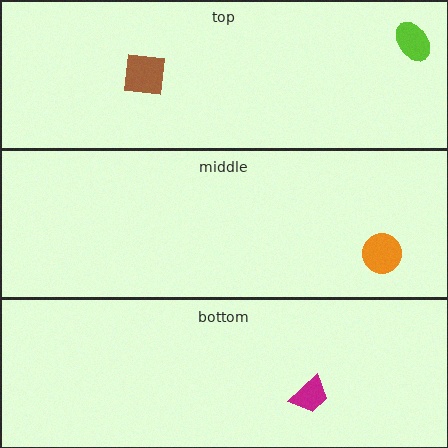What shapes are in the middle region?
The orange circle.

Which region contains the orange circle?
The middle region.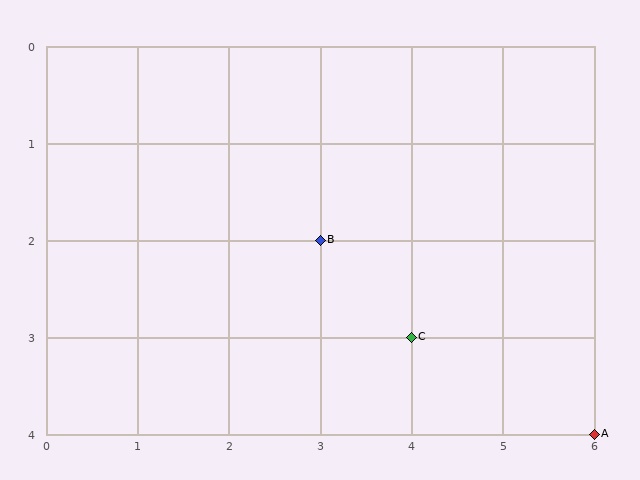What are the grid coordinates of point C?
Point C is at grid coordinates (4, 3).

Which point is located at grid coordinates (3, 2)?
Point B is at (3, 2).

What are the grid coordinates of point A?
Point A is at grid coordinates (6, 4).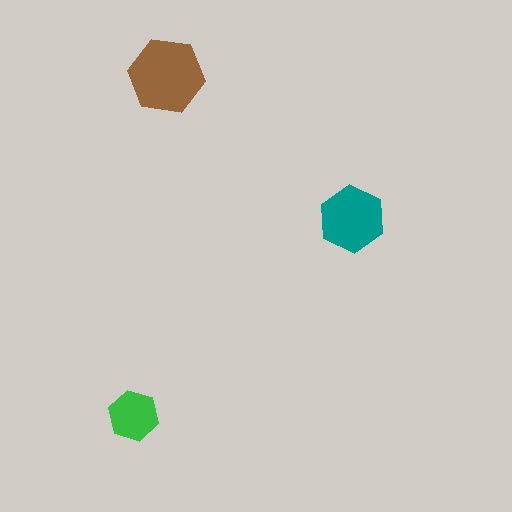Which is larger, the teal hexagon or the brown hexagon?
The brown one.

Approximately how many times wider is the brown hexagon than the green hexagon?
About 1.5 times wider.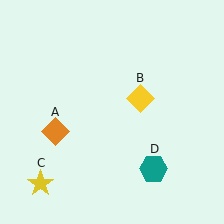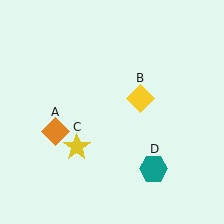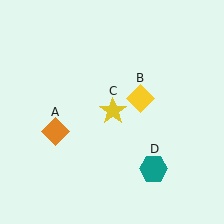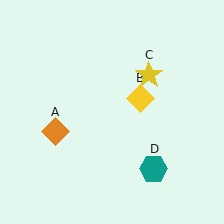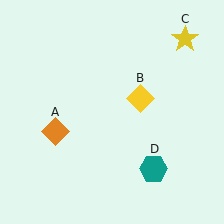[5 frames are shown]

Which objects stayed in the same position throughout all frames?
Orange diamond (object A) and yellow diamond (object B) and teal hexagon (object D) remained stationary.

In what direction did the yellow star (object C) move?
The yellow star (object C) moved up and to the right.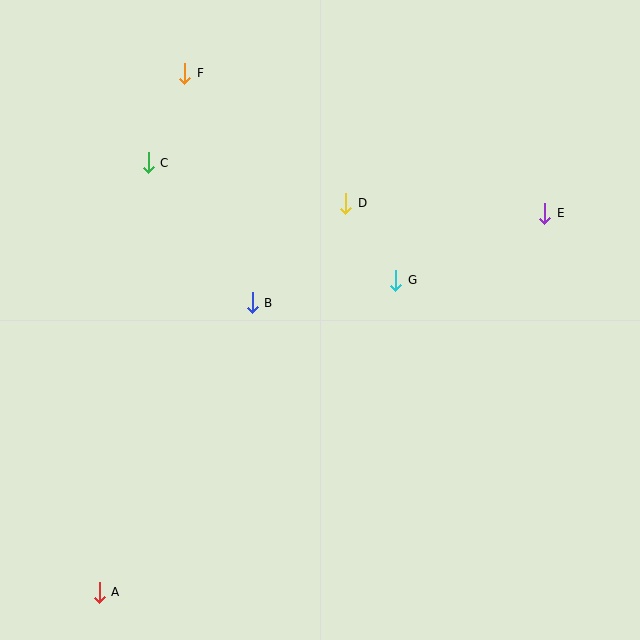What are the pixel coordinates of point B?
Point B is at (252, 303).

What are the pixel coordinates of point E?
Point E is at (545, 213).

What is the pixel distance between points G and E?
The distance between G and E is 163 pixels.